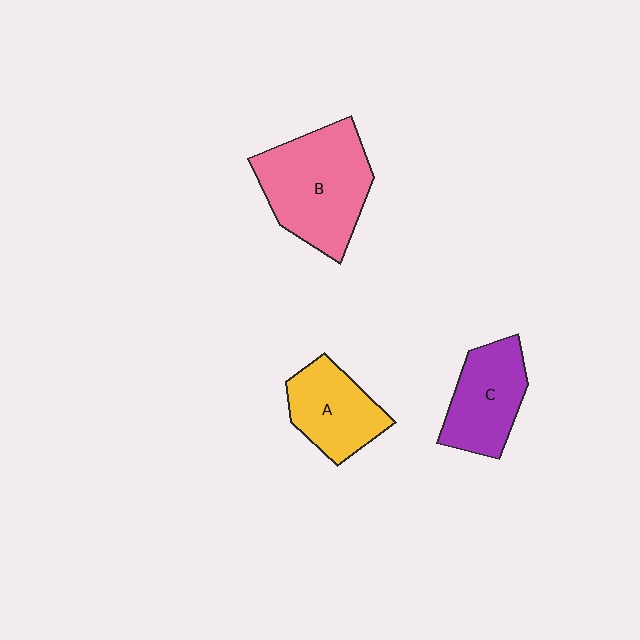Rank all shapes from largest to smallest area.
From largest to smallest: B (pink), C (purple), A (yellow).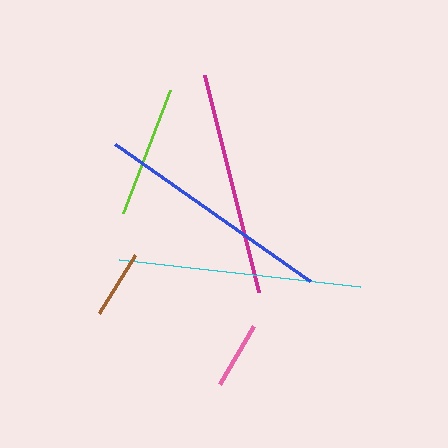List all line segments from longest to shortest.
From longest to shortest: cyan, blue, magenta, lime, brown, pink.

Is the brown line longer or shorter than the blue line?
The blue line is longer than the brown line.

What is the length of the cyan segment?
The cyan segment is approximately 243 pixels long.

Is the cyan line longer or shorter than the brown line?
The cyan line is longer than the brown line.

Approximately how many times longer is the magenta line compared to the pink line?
The magenta line is approximately 3.3 times the length of the pink line.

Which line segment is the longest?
The cyan line is the longest at approximately 243 pixels.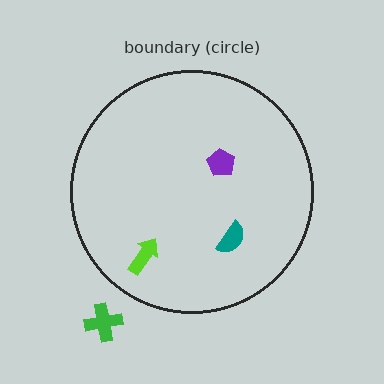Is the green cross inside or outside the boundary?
Outside.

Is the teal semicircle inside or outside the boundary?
Inside.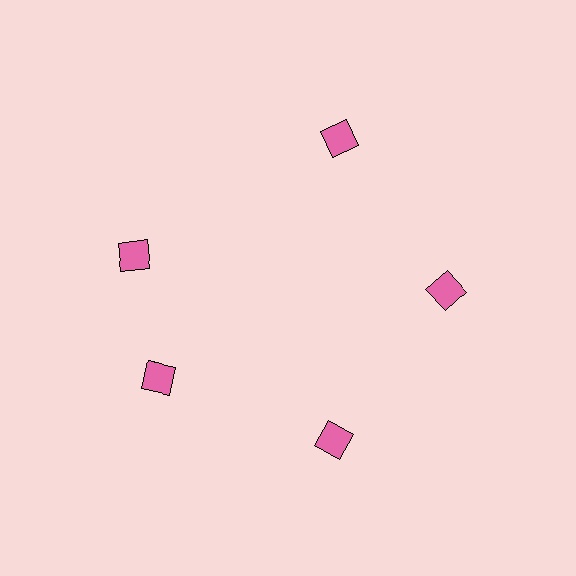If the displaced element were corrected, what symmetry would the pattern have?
It would have 5-fold rotational symmetry — the pattern would map onto itself every 72 degrees.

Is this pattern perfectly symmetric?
No. The 5 pink squares are arranged in a ring, but one element near the 10 o'clock position is rotated out of alignment along the ring, breaking the 5-fold rotational symmetry.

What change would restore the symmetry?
The symmetry would be restored by rotating it back into even spacing with its neighbors so that all 5 squares sit at equal angles and equal distance from the center.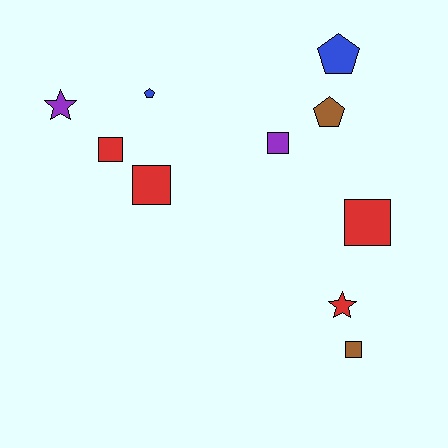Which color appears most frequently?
Red, with 4 objects.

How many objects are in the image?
There are 10 objects.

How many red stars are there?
There is 1 red star.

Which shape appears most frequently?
Square, with 5 objects.